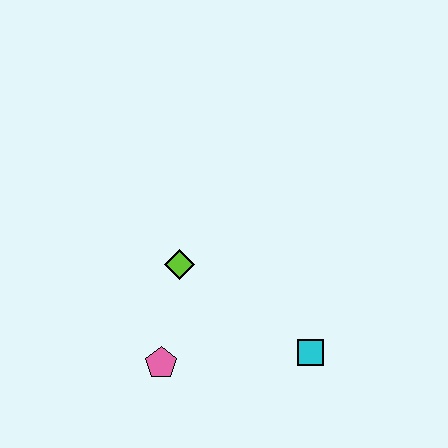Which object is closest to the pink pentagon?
The lime diamond is closest to the pink pentagon.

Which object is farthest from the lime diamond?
The cyan square is farthest from the lime diamond.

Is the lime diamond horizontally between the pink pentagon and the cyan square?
Yes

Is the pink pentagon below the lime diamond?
Yes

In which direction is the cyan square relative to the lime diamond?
The cyan square is to the right of the lime diamond.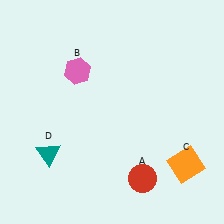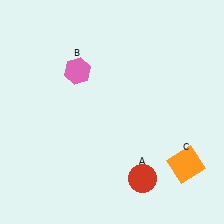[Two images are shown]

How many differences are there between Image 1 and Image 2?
There is 1 difference between the two images.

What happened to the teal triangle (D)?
The teal triangle (D) was removed in Image 2. It was in the bottom-left area of Image 1.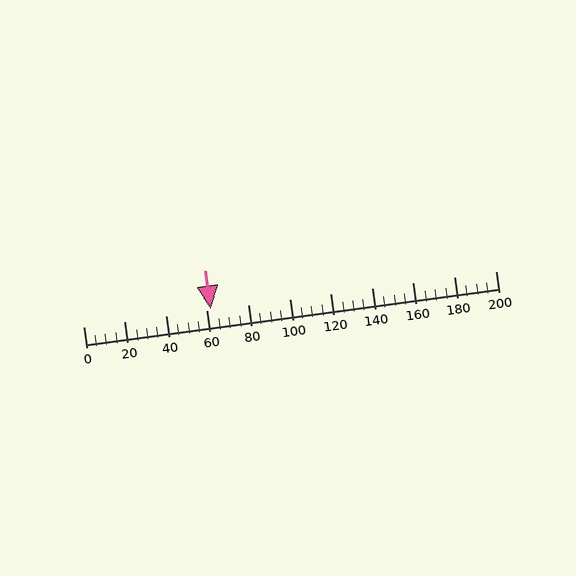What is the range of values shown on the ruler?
The ruler shows values from 0 to 200.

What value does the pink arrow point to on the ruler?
The pink arrow points to approximately 62.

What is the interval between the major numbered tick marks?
The major tick marks are spaced 20 units apart.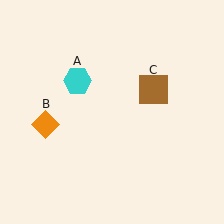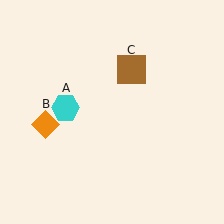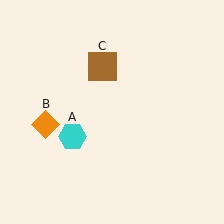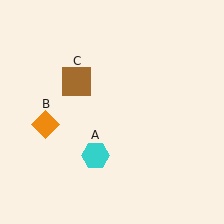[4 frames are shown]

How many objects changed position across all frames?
2 objects changed position: cyan hexagon (object A), brown square (object C).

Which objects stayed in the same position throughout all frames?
Orange diamond (object B) remained stationary.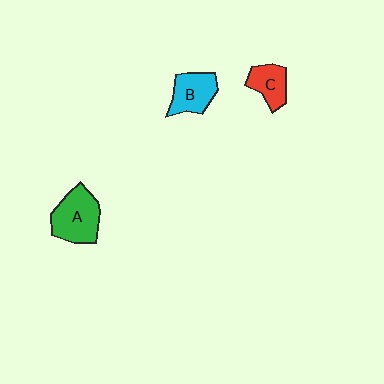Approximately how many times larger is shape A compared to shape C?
Approximately 1.6 times.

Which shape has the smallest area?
Shape C (red).